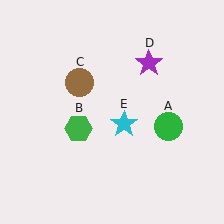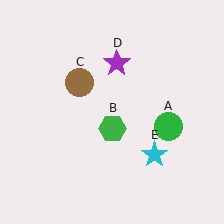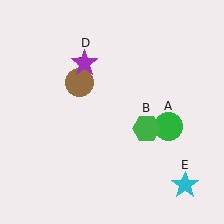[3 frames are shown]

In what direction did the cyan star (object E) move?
The cyan star (object E) moved down and to the right.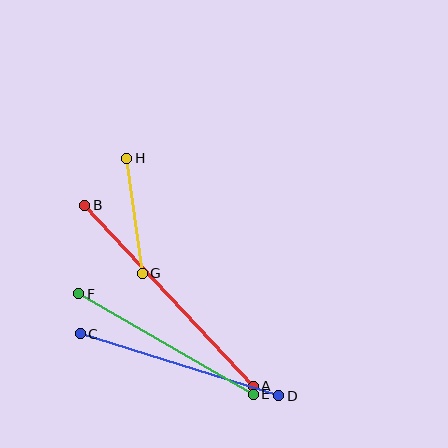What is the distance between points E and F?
The distance is approximately 201 pixels.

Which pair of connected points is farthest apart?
Points A and B are farthest apart.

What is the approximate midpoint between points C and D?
The midpoint is at approximately (179, 365) pixels.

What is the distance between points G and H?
The distance is approximately 116 pixels.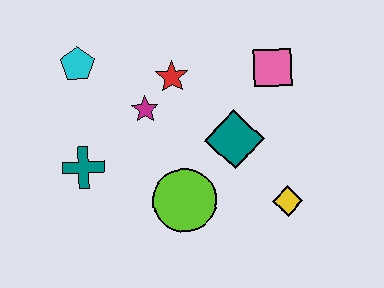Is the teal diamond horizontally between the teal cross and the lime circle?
No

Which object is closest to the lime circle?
The teal diamond is closest to the lime circle.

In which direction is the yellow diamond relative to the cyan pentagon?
The yellow diamond is to the right of the cyan pentagon.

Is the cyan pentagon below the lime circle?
No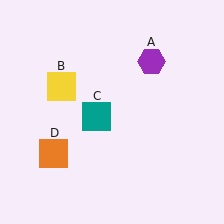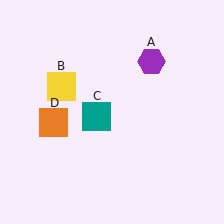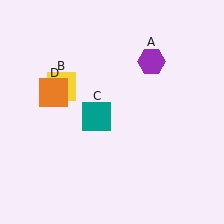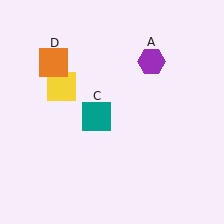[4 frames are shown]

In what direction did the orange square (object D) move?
The orange square (object D) moved up.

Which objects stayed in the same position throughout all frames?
Purple hexagon (object A) and yellow square (object B) and teal square (object C) remained stationary.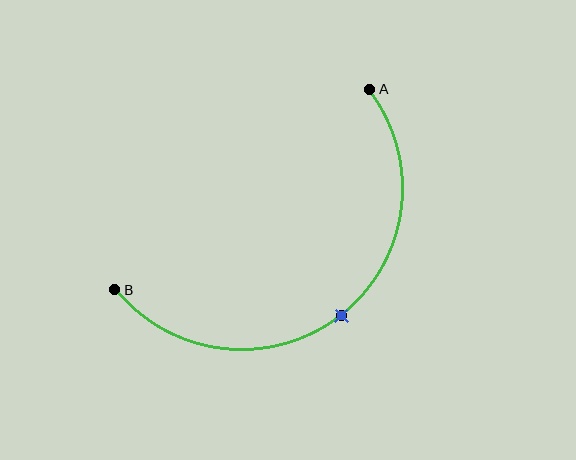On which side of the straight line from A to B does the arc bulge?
The arc bulges below and to the right of the straight line connecting A and B.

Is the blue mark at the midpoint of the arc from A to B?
Yes. The blue mark lies on the arc at equal arc-length from both A and B — it is the arc midpoint.